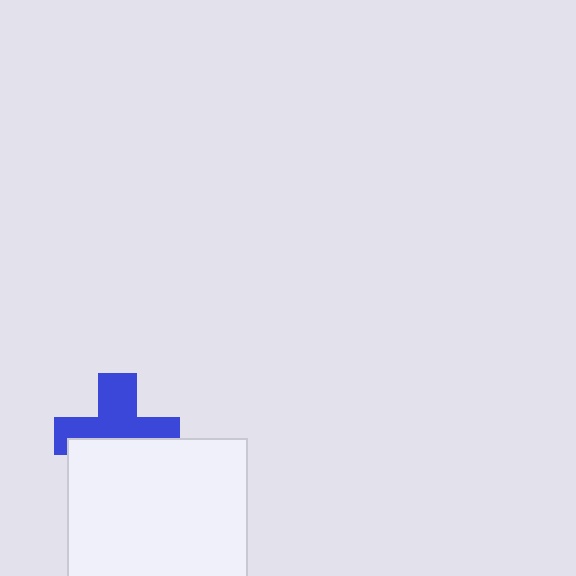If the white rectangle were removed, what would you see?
You would see the complete blue cross.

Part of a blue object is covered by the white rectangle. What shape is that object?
It is a cross.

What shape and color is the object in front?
The object in front is a white rectangle.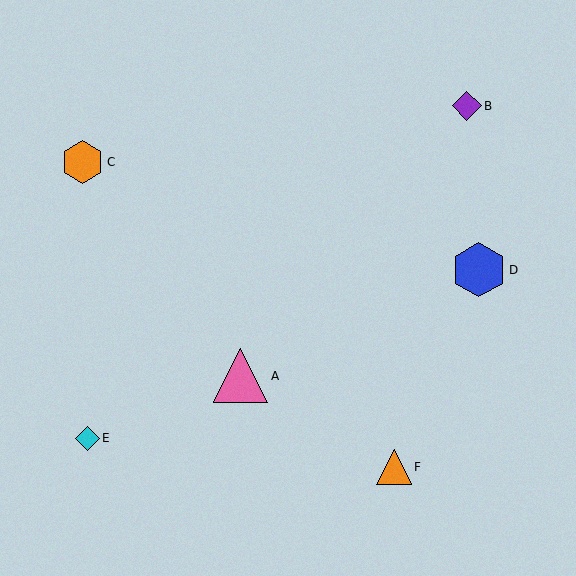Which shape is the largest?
The pink triangle (labeled A) is the largest.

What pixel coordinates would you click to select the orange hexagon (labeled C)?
Click at (82, 162) to select the orange hexagon C.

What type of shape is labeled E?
Shape E is a cyan diamond.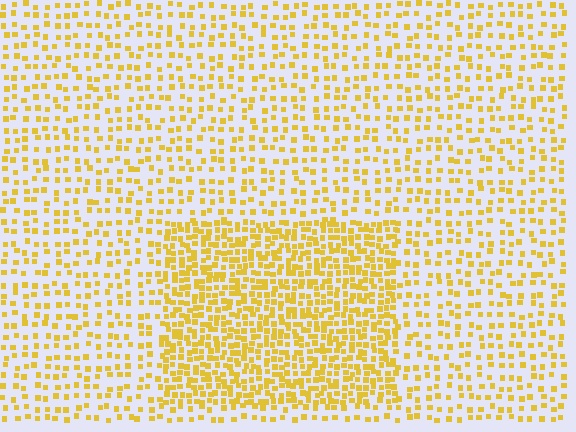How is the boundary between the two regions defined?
The boundary is defined by a change in element density (approximately 2.1x ratio). All elements are the same color, size, and shape.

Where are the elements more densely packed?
The elements are more densely packed inside the rectangle boundary.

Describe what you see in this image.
The image contains small yellow elements arranged at two different densities. A rectangle-shaped region is visible where the elements are more densely packed than the surrounding area.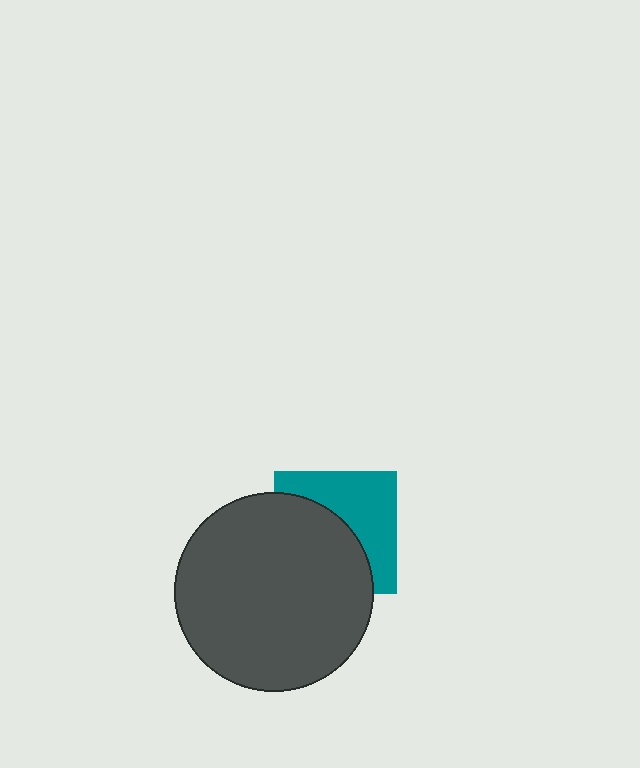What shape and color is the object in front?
The object in front is a dark gray circle.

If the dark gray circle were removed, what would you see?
You would see the complete teal square.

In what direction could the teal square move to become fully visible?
The teal square could move toward the upper-right. That would shift it out from behind the dark gray circle entirely.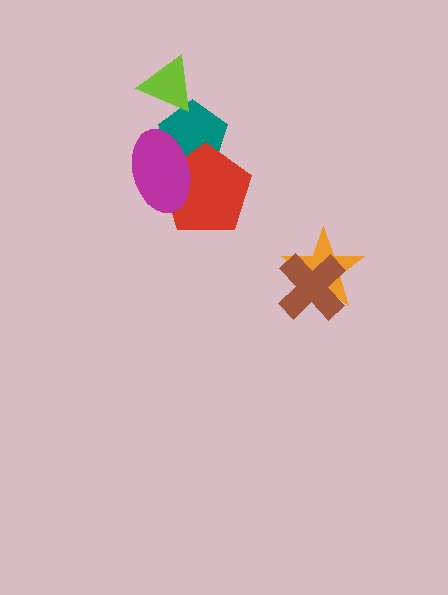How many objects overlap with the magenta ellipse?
2 objects overlap with the magenta ellipse.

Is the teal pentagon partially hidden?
Yes, it is partially covered by another shape.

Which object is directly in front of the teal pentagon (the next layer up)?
The red pentagon is directly in front of the teal pentagon.